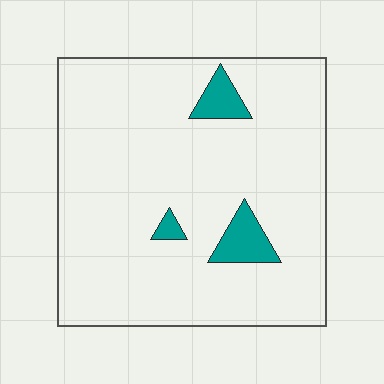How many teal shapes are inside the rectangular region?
3.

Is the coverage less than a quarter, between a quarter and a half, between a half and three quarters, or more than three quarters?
Less than a quarter.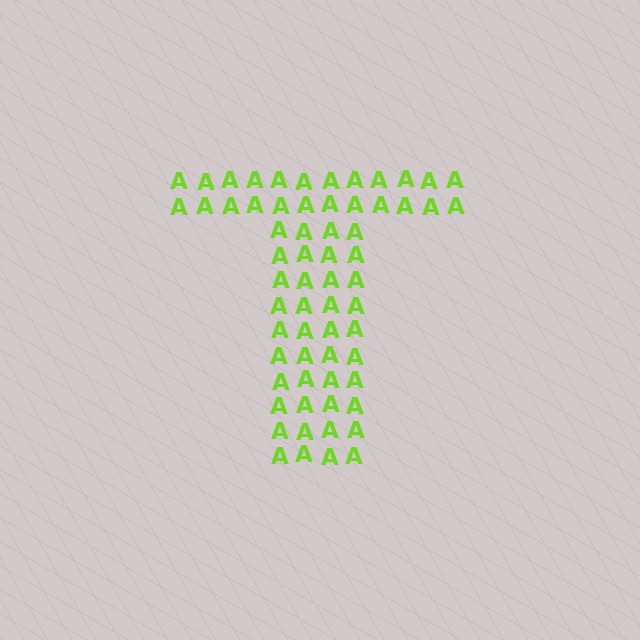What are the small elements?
The small elements are letter A's.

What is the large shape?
The large shape is the letter T.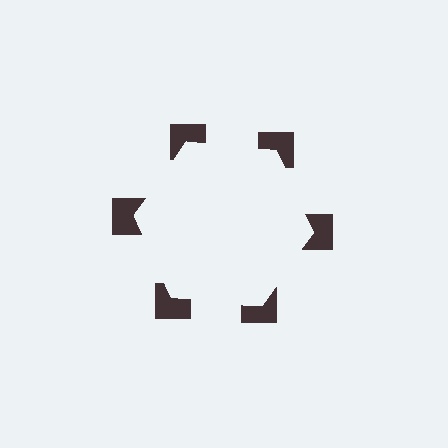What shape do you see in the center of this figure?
An illusory hexagon — its edges are inferred from the aligned wedge cuts in the notched squares, not physically drawn.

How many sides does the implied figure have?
6 sides.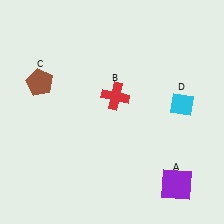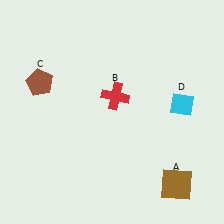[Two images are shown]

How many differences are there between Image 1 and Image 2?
There is 1 difference between the two images.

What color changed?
The square (A) changed from purple in Image 1 to brown in Image 2.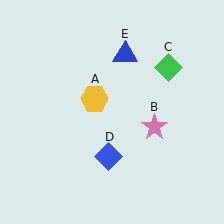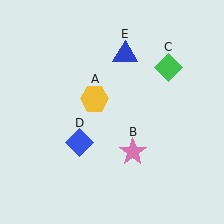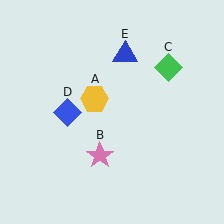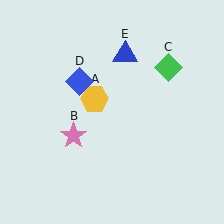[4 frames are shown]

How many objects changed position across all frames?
2 objects changed position: pink star (object B), blue diamond (object D).